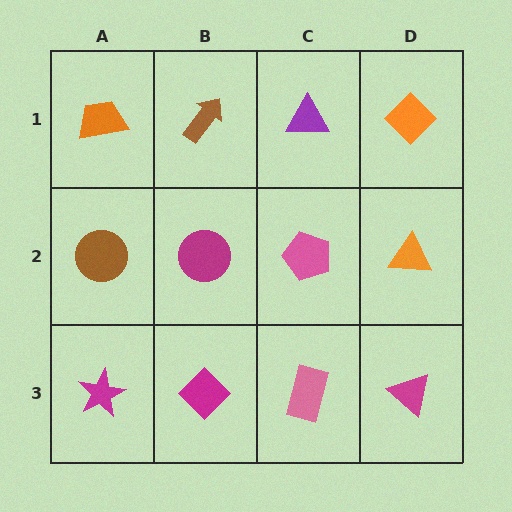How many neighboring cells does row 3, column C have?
3.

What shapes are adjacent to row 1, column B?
A magenta circle (row 2, column B), an orange trapezoid (row 1, column A), a purple triangle (row 1, column C).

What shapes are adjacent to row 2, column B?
A brown arrow (row 1, column B), a magenta diamond (row 3, column B), a brown circle (row 2, column A), a pink pentagon (row 2, column C).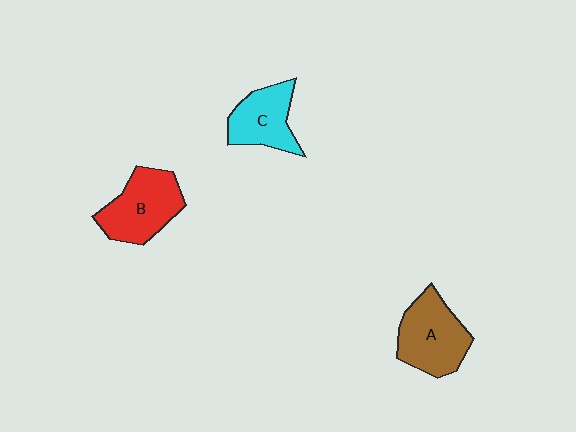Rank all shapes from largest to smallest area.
From largest to smallest: A (brown), B (red), C (cyan).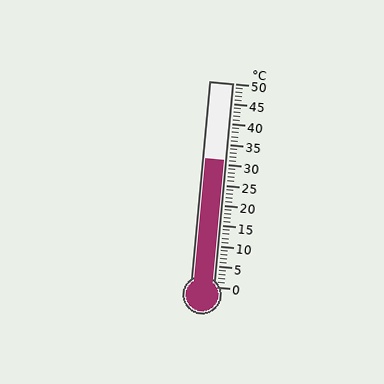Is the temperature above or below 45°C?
The temperature is below 45°C.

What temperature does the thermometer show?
The thermometer shows approximately 31°C.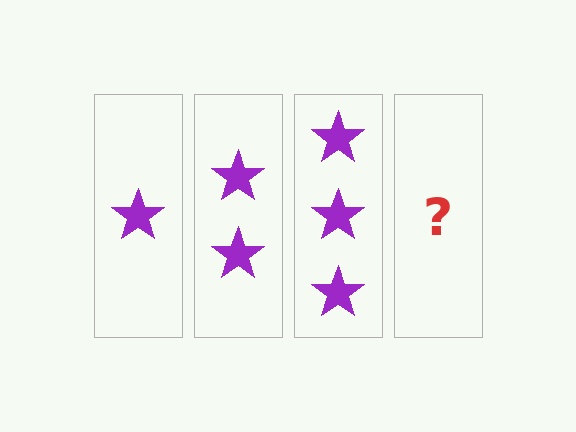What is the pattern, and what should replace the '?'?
The pattern is that each step adds one more star. The '?' should be 4 stars.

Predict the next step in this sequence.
The next step is 4 stars.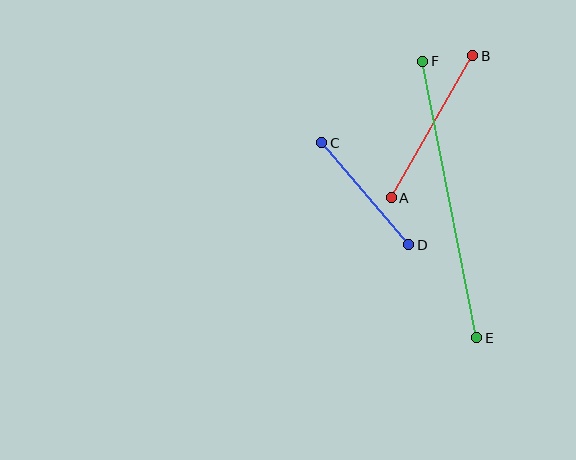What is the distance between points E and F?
The distance is approximately 282 pixels.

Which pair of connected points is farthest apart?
Points E and F are farthest apart.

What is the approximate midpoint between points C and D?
The midpoint is at approximately (365, 194) pixels.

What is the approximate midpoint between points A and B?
The midpoint is at approximately (432, 127) pixels.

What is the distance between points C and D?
The distance is approximately 134 pixels.